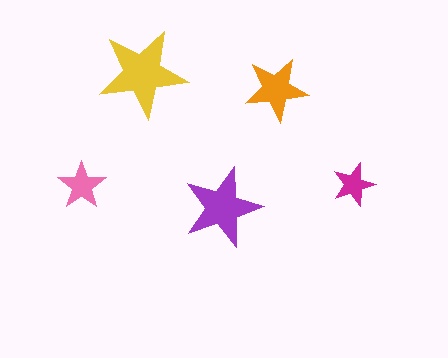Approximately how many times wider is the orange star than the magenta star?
About 1.5 times wider.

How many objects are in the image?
There are 5 objects in the image.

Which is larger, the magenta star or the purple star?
The purple one.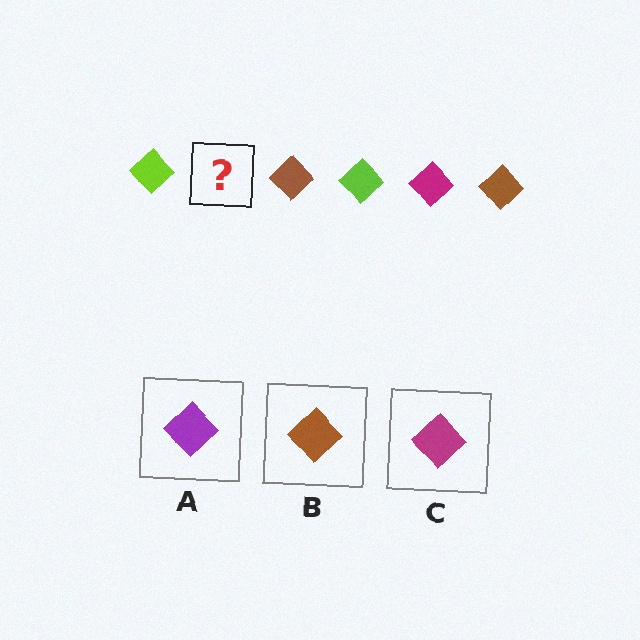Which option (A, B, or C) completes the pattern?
C.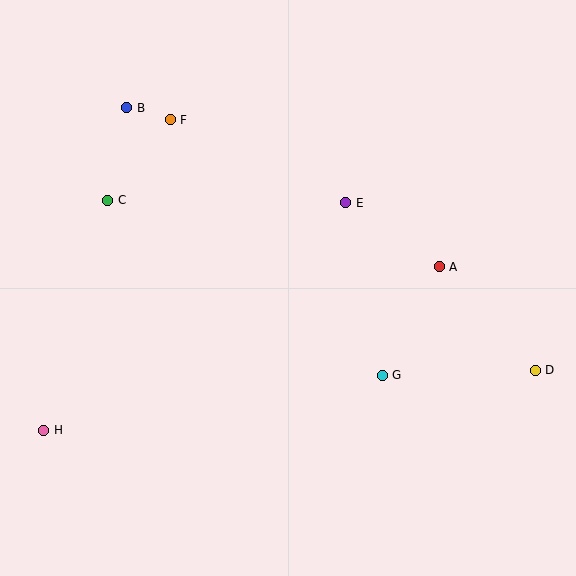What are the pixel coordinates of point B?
Point B is at (127, 108).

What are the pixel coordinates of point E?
Point E is at (346, 203).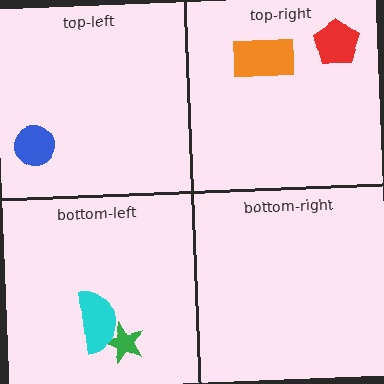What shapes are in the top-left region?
The blue circle.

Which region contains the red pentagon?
The top-right region.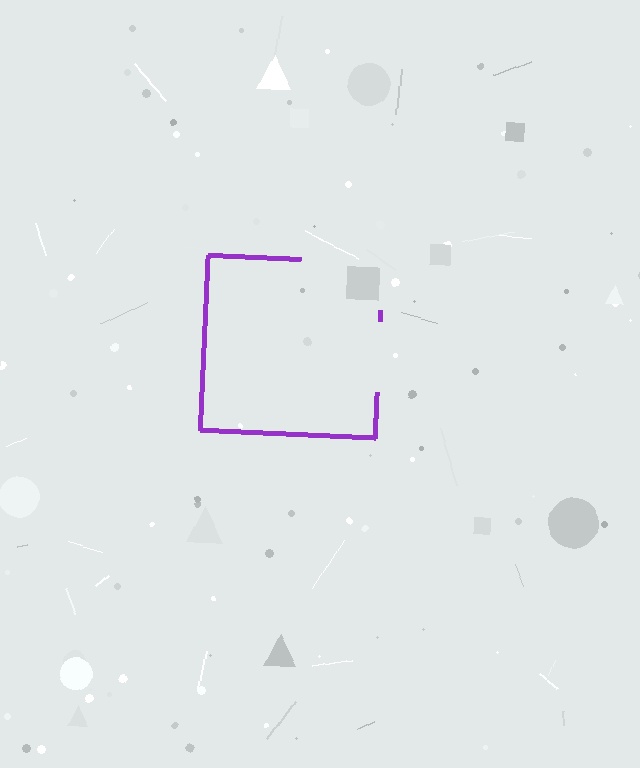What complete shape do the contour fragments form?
The contour fragments form a square.